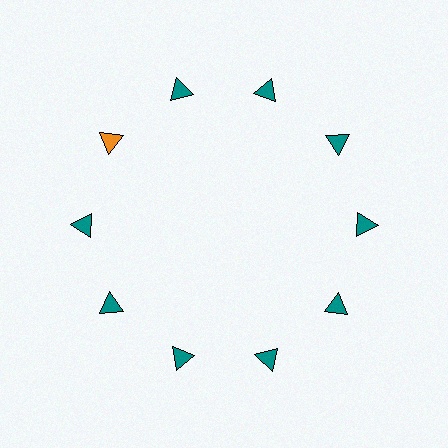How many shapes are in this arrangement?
There are 10 shapes arranged in a ring pattern.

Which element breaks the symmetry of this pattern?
The orange triangle at roughly the 10 o'clock position breaks the symmetry. All other shapes are teal triangles.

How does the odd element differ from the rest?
It has a different color: orange instead of teal.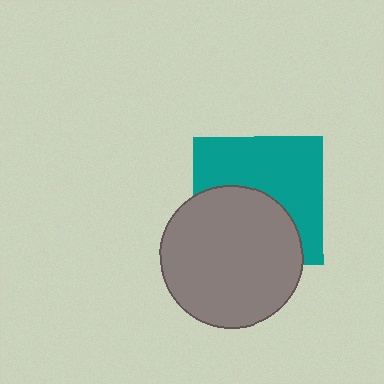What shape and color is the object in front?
The object in front is a gray circle.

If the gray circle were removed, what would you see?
You would see the complete teal square.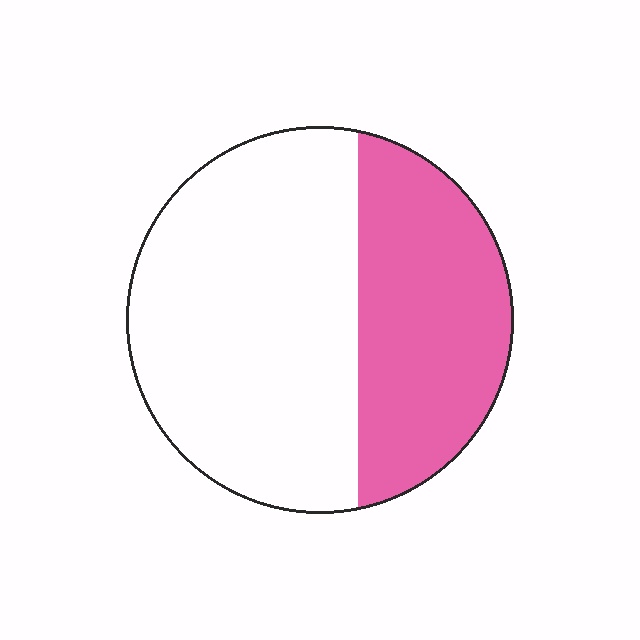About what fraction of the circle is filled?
About three eighths (3/8).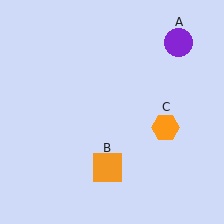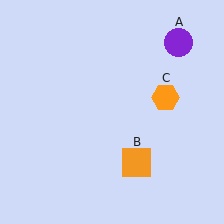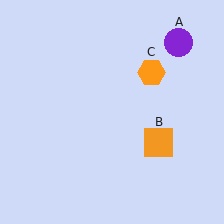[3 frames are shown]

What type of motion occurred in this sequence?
The orange square (object B), orange hexagon (object C) rotated counterclockwise around the center of the scene.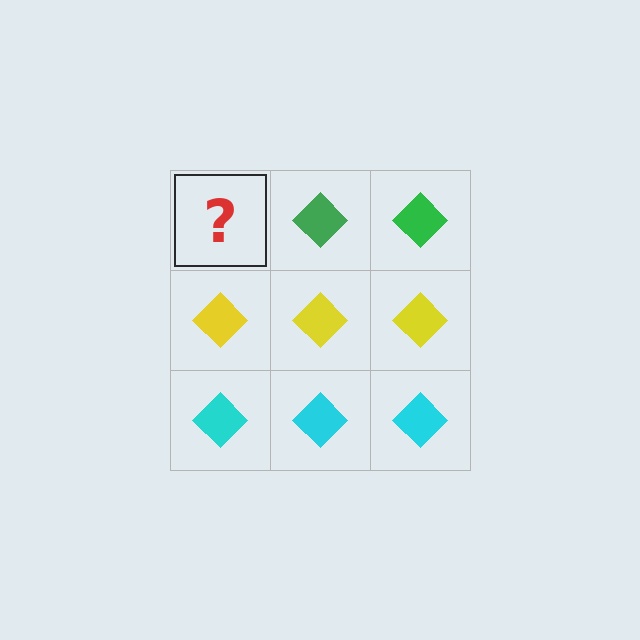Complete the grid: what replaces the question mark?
The question mark should be replaced with a green diamond.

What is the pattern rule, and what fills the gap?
The rule is that each row has a consistent color. The gap should be filled with a green diamond.